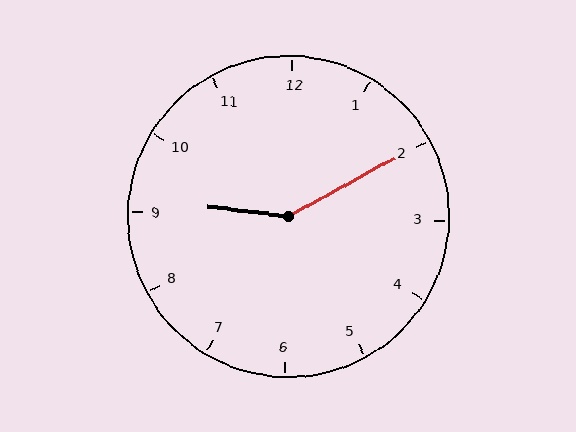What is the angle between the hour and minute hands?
Approximately 145 degrees.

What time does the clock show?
9:10.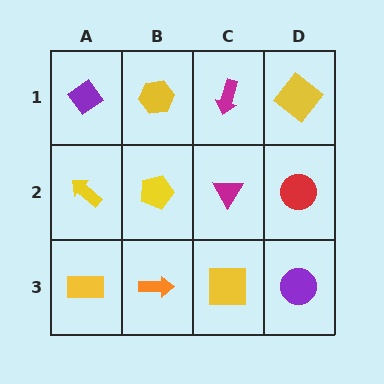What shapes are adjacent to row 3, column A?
A yellow arrow (row 2, column A), an orange arrow (row 3, column B).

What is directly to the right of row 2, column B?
A magenta triangle.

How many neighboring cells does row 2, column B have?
4.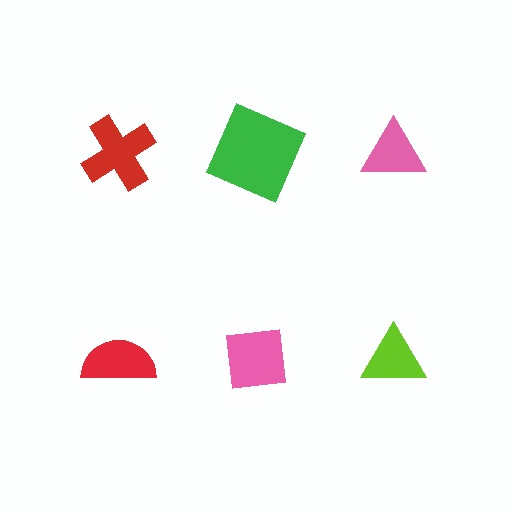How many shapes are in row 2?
3 shapes.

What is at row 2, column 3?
A lime triangle.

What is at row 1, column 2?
A green square.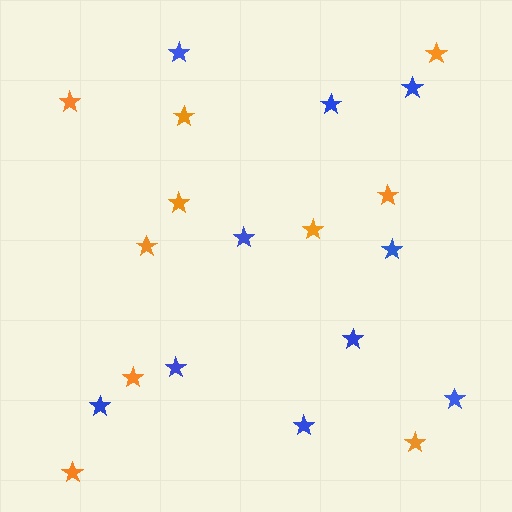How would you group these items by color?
There are 2 groups: one group of orange stars (10) and one group of blue stars (10).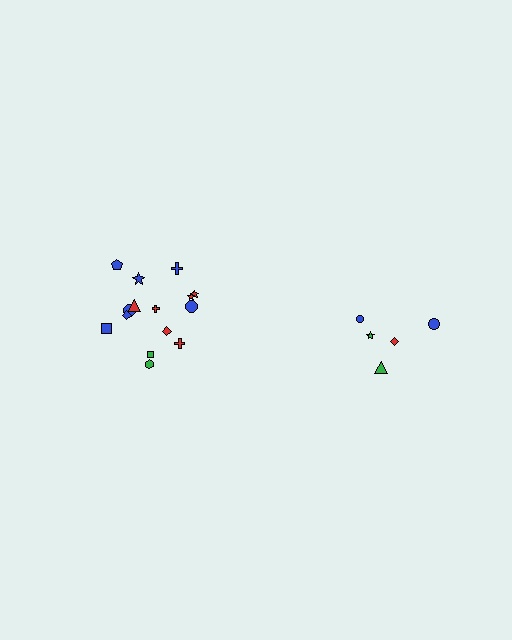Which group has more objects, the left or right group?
The left group.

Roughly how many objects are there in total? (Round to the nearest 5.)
Roughly 20 objects in total.